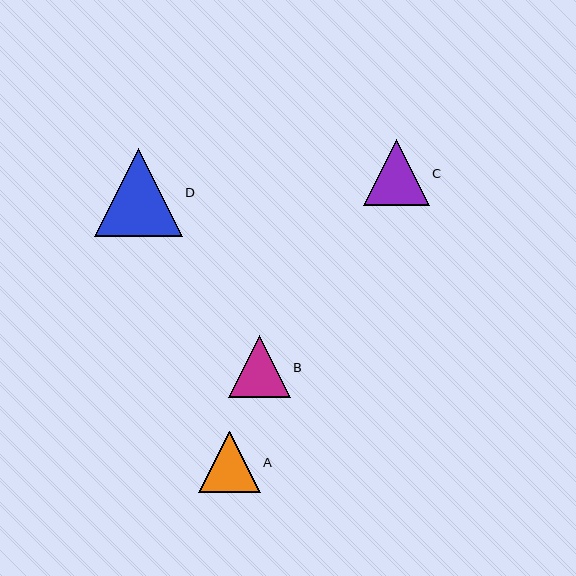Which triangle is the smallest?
Triangle A is the smallest with a size of approximately 62 pixels.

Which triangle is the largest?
Triangle D is the largest with a size of approximately 88 pixels.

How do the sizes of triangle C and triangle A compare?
Triangle C and triangle A are approximately the same size.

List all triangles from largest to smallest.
From largest to smallest: D, C, B, A.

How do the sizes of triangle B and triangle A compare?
Triangle B and triangle A are approximately the same size.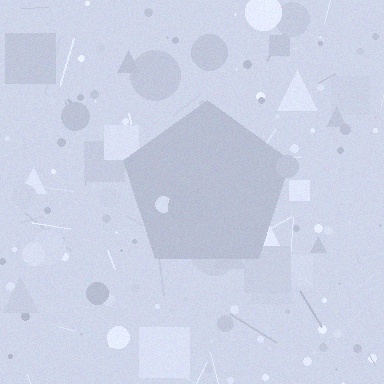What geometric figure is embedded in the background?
A pentagon is embedded in the background.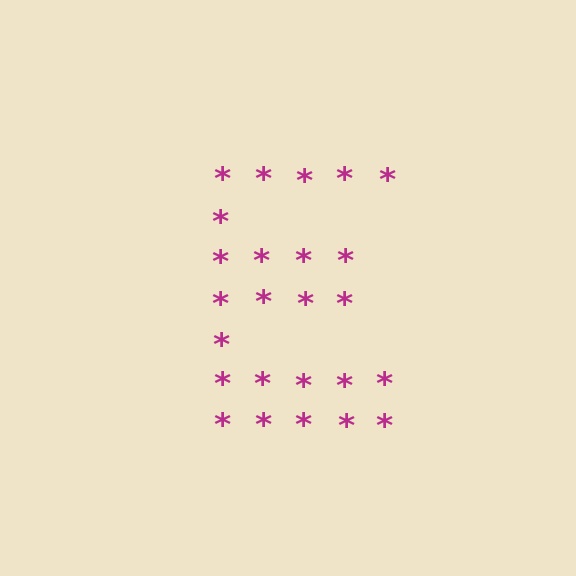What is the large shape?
The large shape is the letter E.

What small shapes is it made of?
It is made of small asterisks.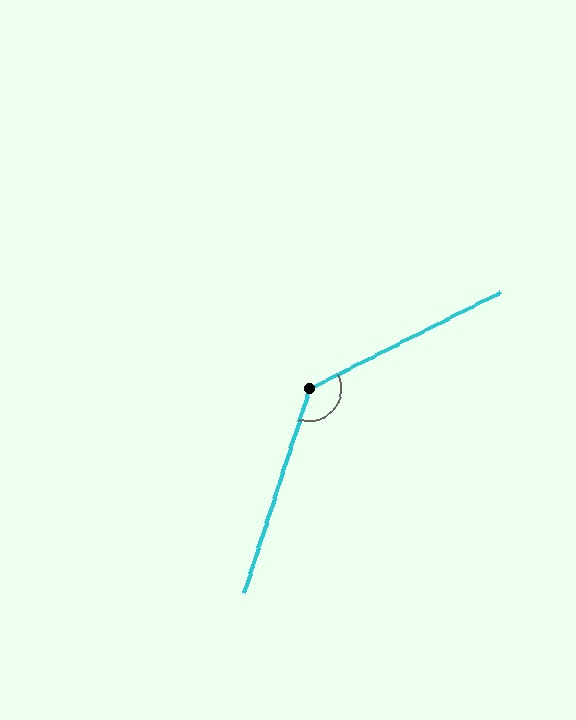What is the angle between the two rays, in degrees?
Approximately 134 degrees.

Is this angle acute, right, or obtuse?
It is obtuse.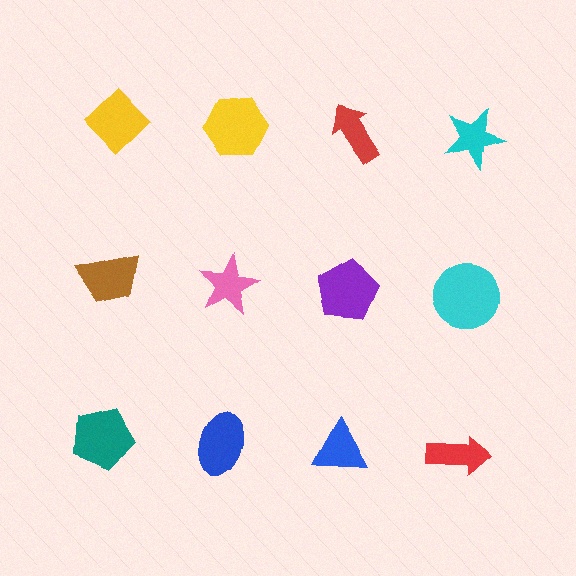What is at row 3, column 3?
A blue triangle.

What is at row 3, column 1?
A teal pentagon.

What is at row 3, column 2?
A blue ellipse.